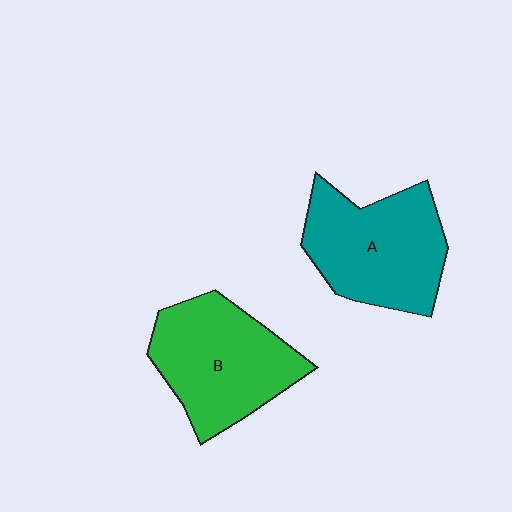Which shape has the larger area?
Shape B (green).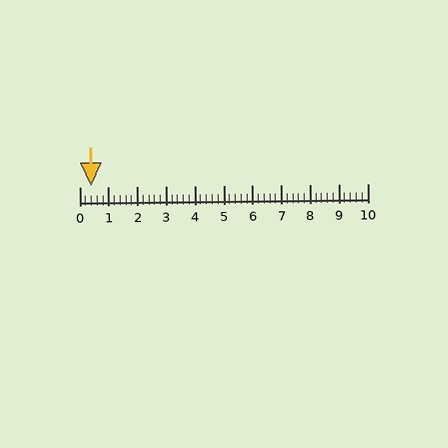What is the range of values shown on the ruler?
The ruler shows values from 0 to 10.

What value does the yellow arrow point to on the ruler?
The yellow arrow points to approximately 0.4.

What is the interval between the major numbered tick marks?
The major tick marks are spaced 1 units apart.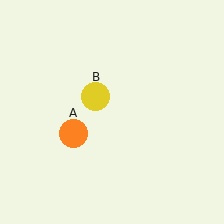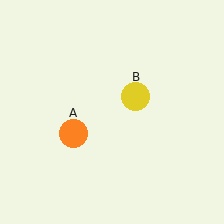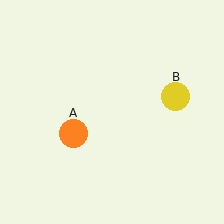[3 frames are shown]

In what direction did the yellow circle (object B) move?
The yellow circle (object B) moved right.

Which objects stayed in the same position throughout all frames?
Orange circle (object A) remained stationary.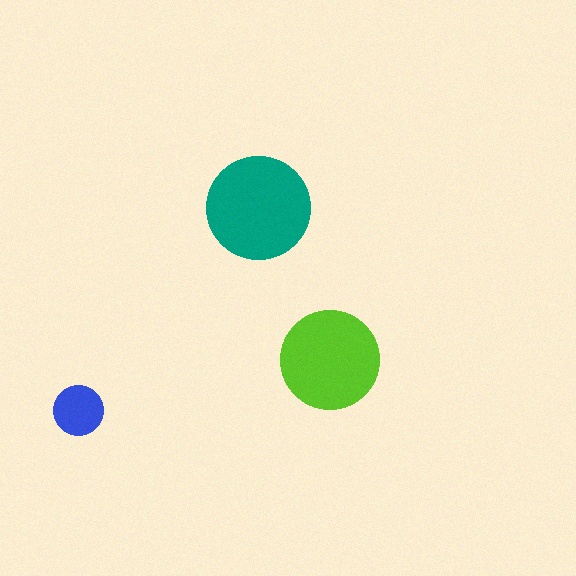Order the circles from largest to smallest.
the teal one, the lime one, the blue one.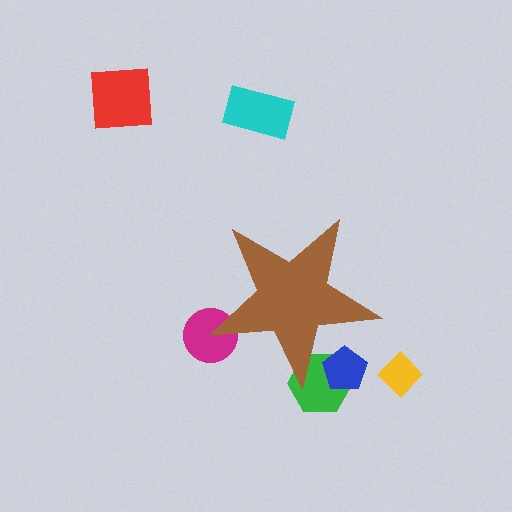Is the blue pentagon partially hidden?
Yes, the blue pentagon is partially hidden behind the brown star.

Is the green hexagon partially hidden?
Yes, the green hexagon is partially hidden behind the brown star.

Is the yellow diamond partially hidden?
No, the yellow diamond is fully visible.